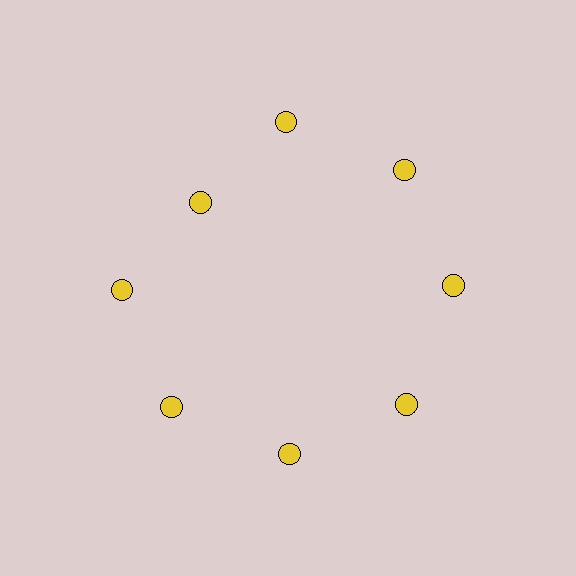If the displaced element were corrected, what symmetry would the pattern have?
It would have 8-fold rotational symmetry — the pattern would map onto itself every 45 degrees.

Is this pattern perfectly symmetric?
No. The 8 yellow circles are arranged in a ring, but one element near the 10 o'clock position is pulled inward toward the center, breaking the 8-fold rotational symmetry.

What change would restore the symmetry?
The symmetry would be restored by moving it outward, back onto the ring so that all 8 circles sit at equal angles and equal distance from the center.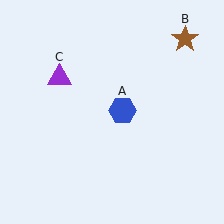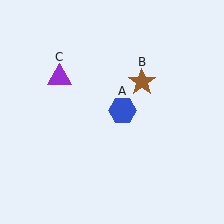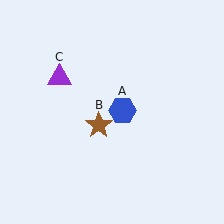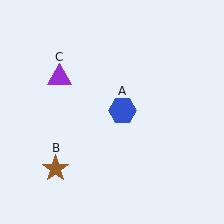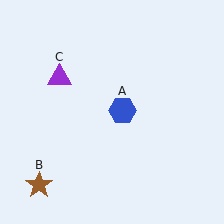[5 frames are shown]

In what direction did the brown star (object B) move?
The brown star (object B) moved down and to the left.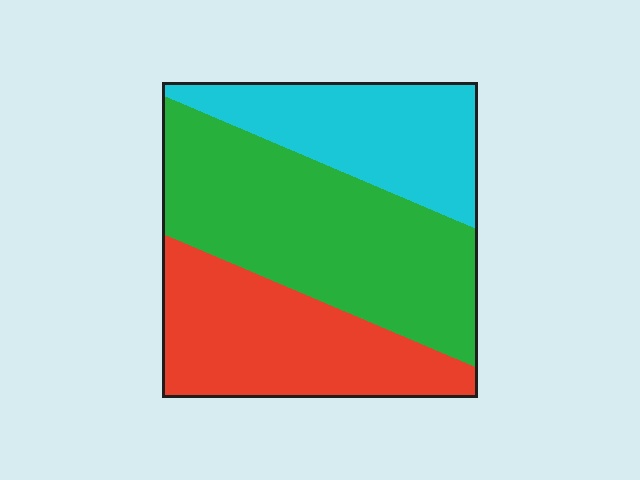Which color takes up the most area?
Green, at roughly 45%.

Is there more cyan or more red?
Red.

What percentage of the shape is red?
Red covers about 30% of the shape.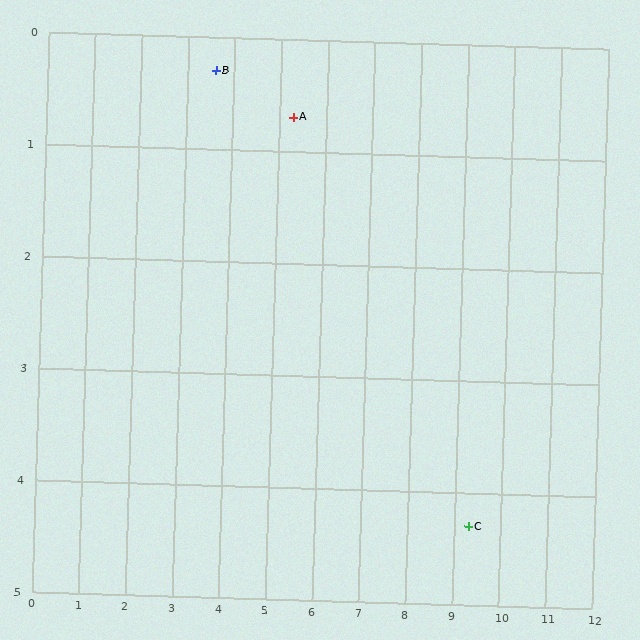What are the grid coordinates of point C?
Point C is at approximately (9.3, 4.3).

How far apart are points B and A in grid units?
Points B and A are about 1.7 grid units apart.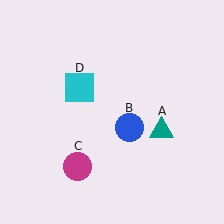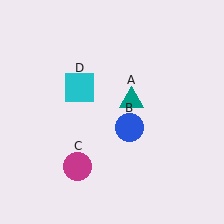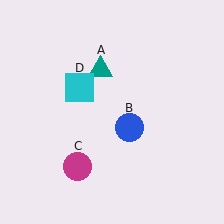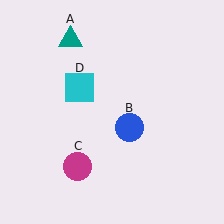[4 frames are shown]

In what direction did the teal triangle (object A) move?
The teal triangle (object A) moved up and to the left.